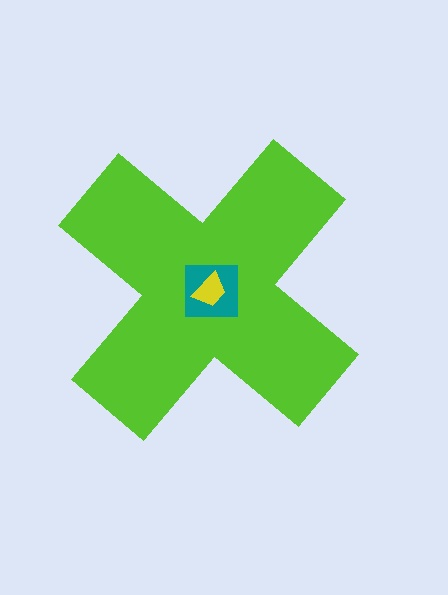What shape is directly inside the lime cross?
The teal square.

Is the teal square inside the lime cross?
Yes.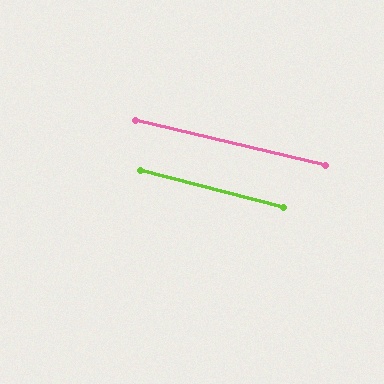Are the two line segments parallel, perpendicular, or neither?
Parallel — their directions differ by only 1.1°.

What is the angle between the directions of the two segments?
Approximately 1 degree.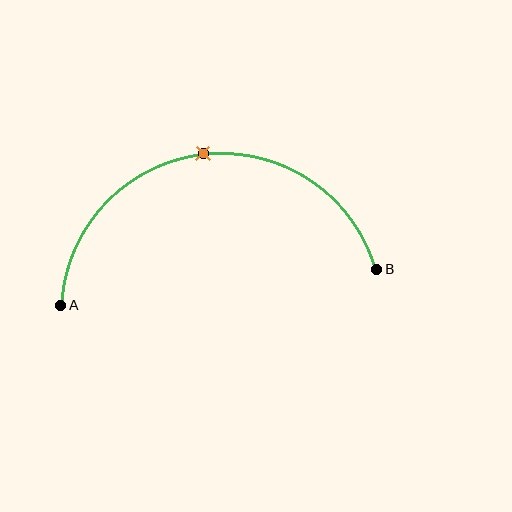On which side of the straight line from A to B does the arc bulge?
The arc bulges above the straight line connecting A and B.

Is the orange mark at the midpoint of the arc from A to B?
Yes. The orange mark lies on the arc at equal arc-length from both A and B — it is the arc midpoint.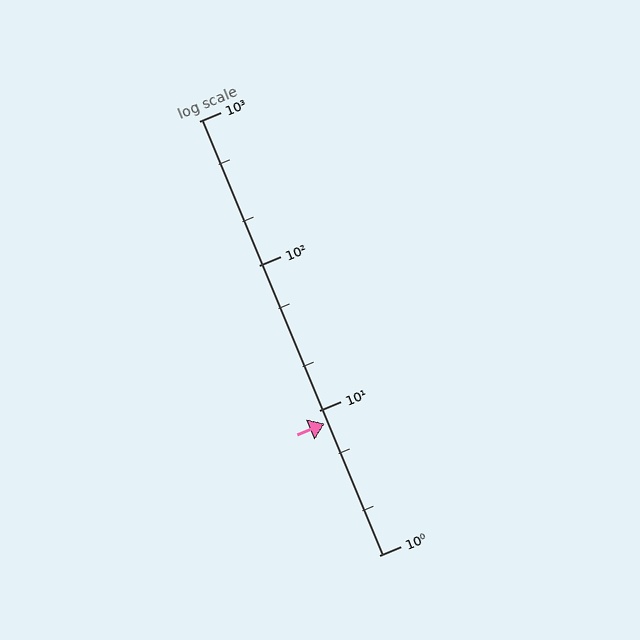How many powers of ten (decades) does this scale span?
The scale spans 3 decades, from 1 to 1000.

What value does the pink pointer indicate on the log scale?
The pointer indicates approximately 8.1.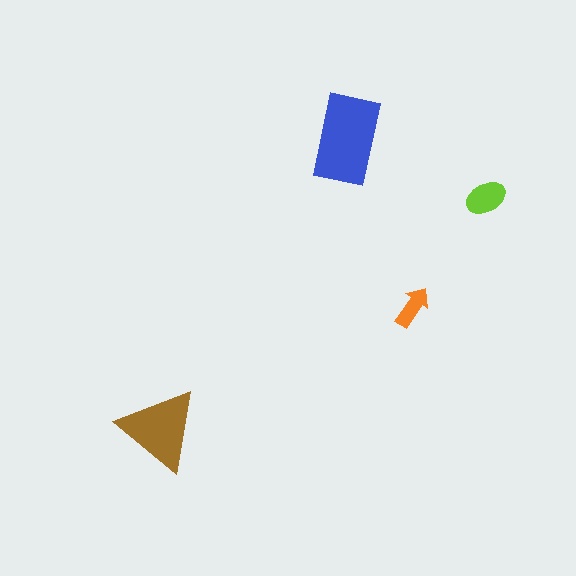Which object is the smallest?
The orange arrow.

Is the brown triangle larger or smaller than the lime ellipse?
Larger.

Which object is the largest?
The blue rectangle.